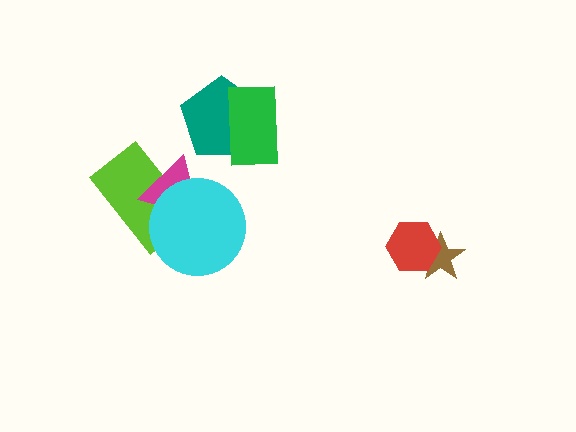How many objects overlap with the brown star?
1 object overlaps with the brown star.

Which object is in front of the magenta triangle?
The cyan circle is in front of the magenta triangle.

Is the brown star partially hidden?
Yes, it is partially covered by another shape.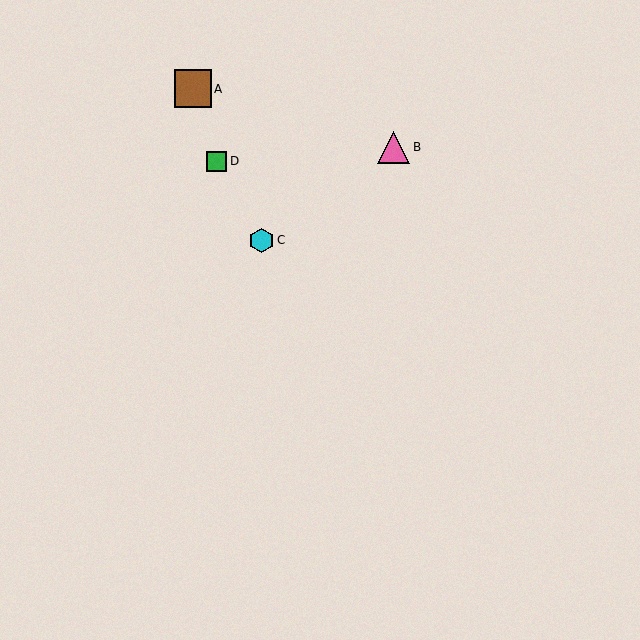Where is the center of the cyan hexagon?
The center of the cyan hexagon is at (261, 240).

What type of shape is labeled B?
Shape B is a pink triangle.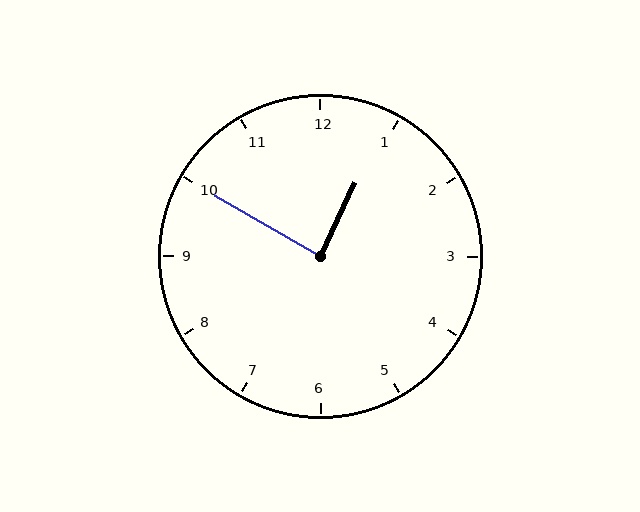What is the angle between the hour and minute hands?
Approximately 85 degrees.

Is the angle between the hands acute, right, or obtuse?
It is right.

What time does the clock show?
12:50.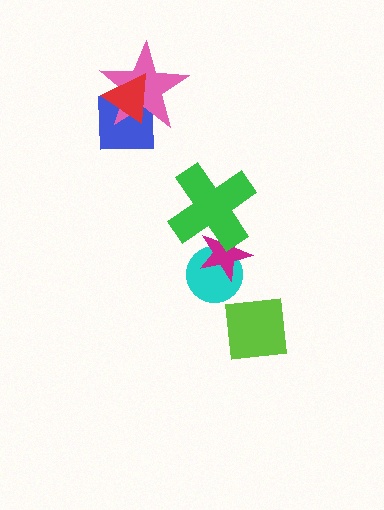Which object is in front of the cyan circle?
The magenta star is in front of the cyan circle.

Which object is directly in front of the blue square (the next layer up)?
The pink star is directly in front of the blue square.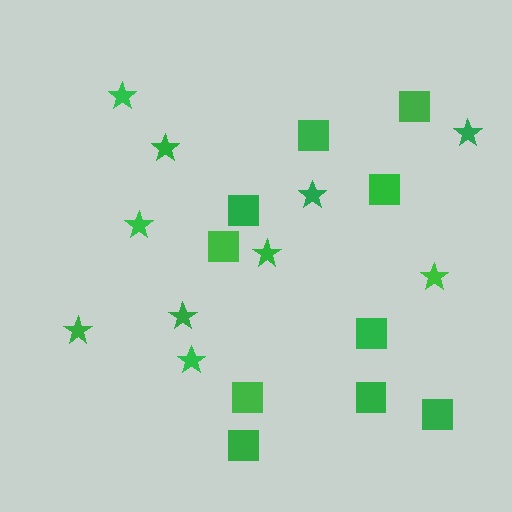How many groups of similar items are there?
There are 2 groups: one group of stars (10) and one group of squares (10).